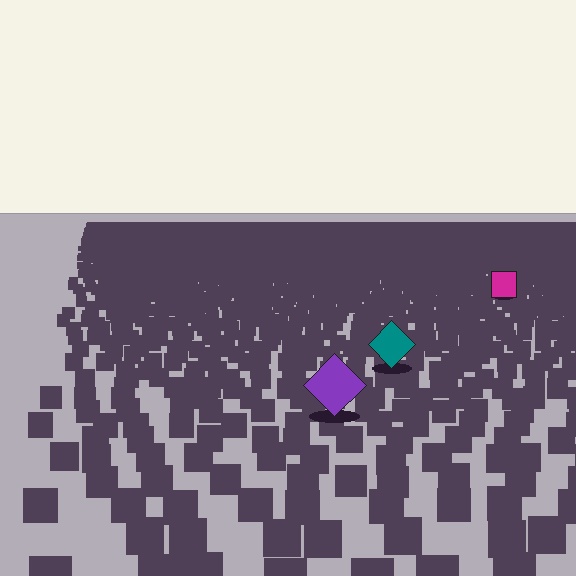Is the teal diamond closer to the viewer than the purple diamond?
No. The purple diamond is closer — you can tell from the texture gradient: the ground texture is coarser near it.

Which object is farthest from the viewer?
The magenta square is farthest from the viewer. It appears smaller and the ground texture around it is denser.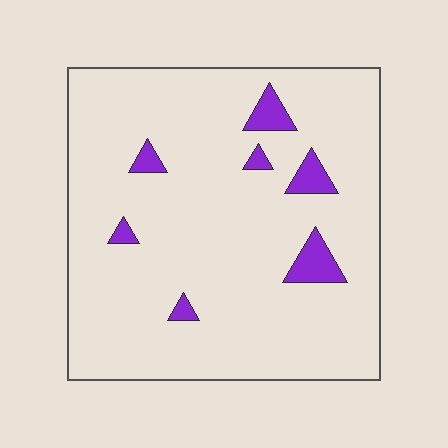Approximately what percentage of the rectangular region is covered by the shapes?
Approximately 5%.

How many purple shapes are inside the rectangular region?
7.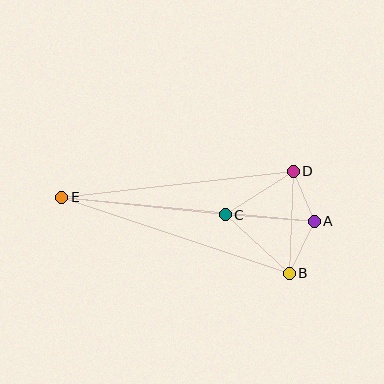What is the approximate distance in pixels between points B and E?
The distance between B and E is approximately 240 pixels.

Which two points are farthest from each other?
Points A and E are farthest from each other.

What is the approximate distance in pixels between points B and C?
The distance between B and C is approximately 87 pixels.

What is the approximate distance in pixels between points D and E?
The distance between D and E is approximately 233 pixels.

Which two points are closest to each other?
Points A and D are closest to each other.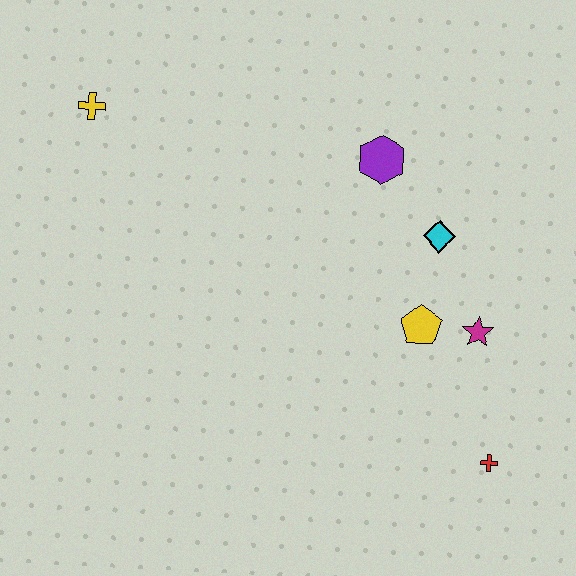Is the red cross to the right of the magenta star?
Yes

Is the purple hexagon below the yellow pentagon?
No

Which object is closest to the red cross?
The magenta star is closest to the red cross.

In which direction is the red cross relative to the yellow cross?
The red cross is to the right of the yellow cross.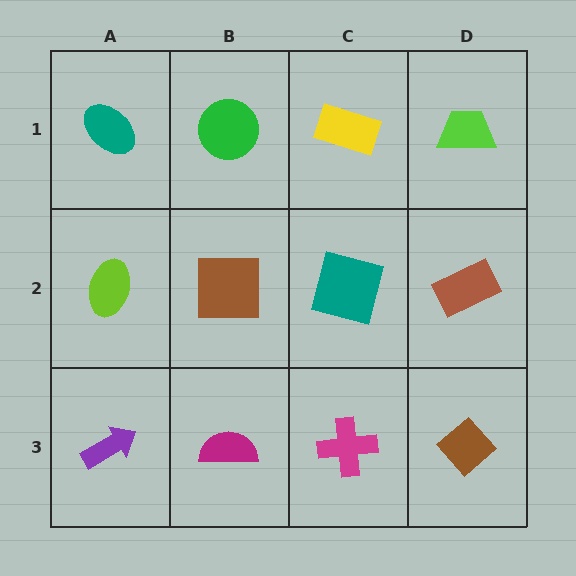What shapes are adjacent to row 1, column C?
A teal square (row 2, column C), a green circle (row 1, column B), a lime trapezoid (row 1, column D).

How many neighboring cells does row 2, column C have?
4.